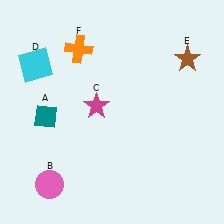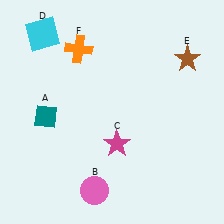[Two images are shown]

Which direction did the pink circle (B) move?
The pink circle (B) moved right.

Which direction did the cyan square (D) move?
The cyan square (D) moved up.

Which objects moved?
The objects that moved are: the pink circle (B), the magenta star (C), the cyan square (D).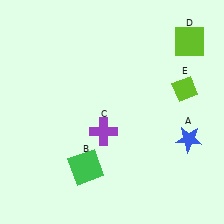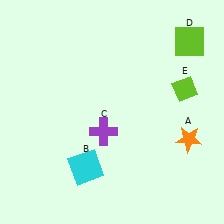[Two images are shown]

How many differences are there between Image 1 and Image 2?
There are 2 differences between the two images.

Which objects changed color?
A changed from blue to orange. B changed from green to cyan.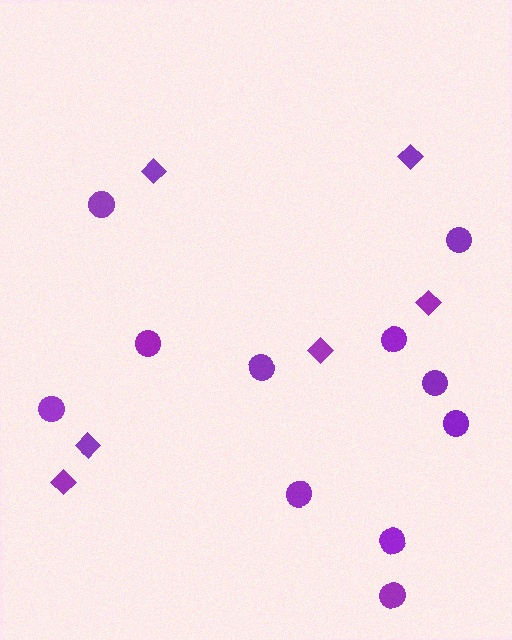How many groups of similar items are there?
There are 2 groups: one group of diamonds (6) and one group of circles (11).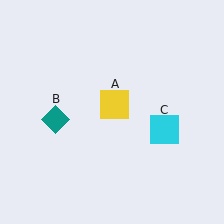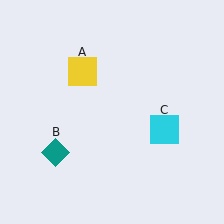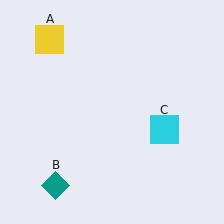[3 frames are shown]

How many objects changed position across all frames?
2 objects changed position: yellow square (object A), teal diamond (object B).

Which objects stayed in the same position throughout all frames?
Cyan square (object C) remained stationary.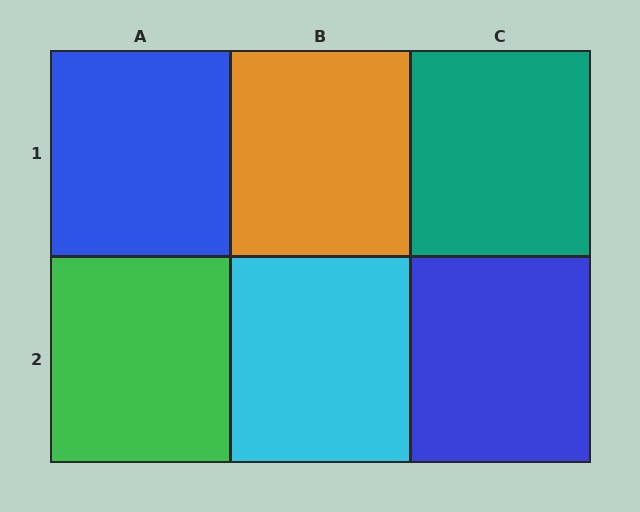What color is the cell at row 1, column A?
Blue.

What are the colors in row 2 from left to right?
Green, cyan, blue.